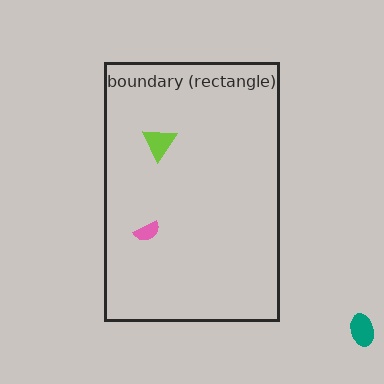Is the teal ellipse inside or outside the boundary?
Outside.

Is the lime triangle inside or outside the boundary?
Inside.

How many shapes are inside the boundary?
2 inside, 1 outside.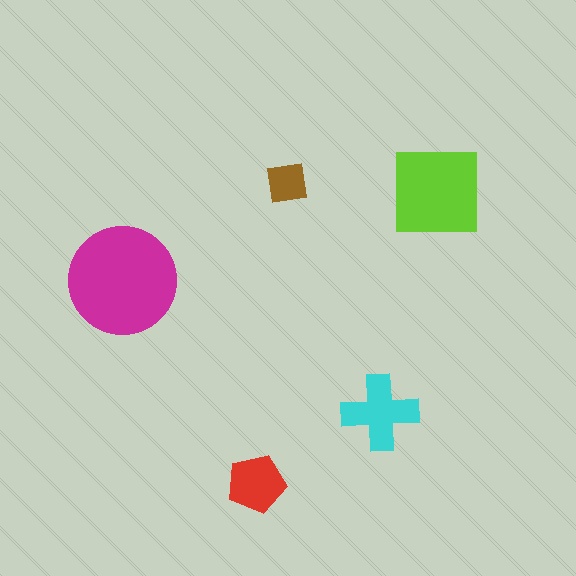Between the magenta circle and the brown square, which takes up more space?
The magenta circle.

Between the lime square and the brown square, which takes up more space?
The lime square.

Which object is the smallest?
The brown square.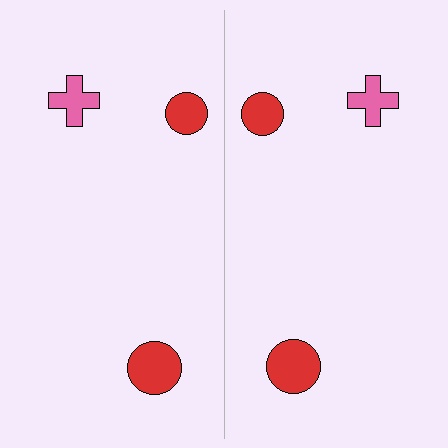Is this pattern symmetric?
Yes, this pattern has bilateral (reflection) symmetry.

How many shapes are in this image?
There are 6 shapes in this image.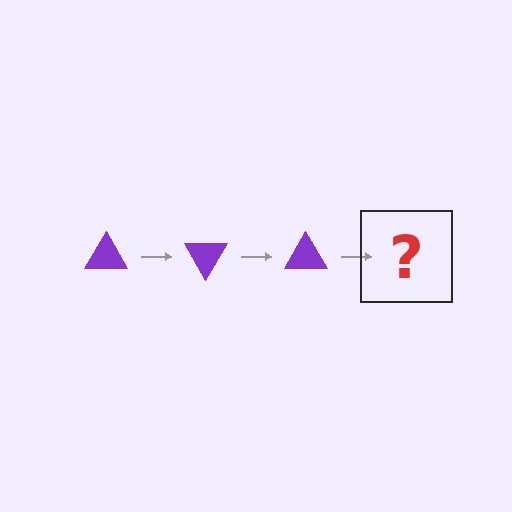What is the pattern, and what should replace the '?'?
The pattern is that the triangle rotates 60 degrees each step. The '?' should be a purple triangle rotated 180 degrees.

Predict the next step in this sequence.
The next step is a purple triangle rotated 180 degrees.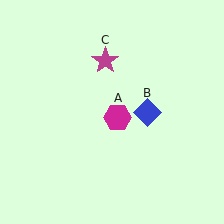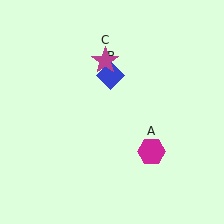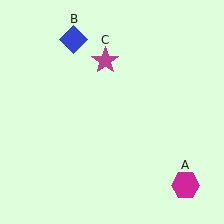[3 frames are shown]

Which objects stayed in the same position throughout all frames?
Magenta star (object C) remained stationary.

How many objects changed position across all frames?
2 objects changed position: magenta hexagon (object A), blue diamond (object B).